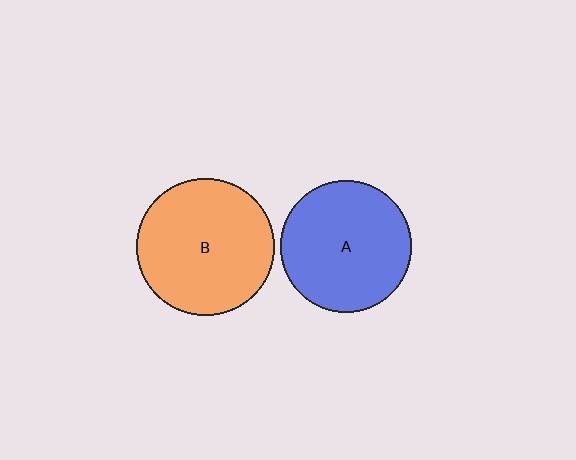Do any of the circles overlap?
No, none of the circles overlap.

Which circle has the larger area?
Circle B (orange).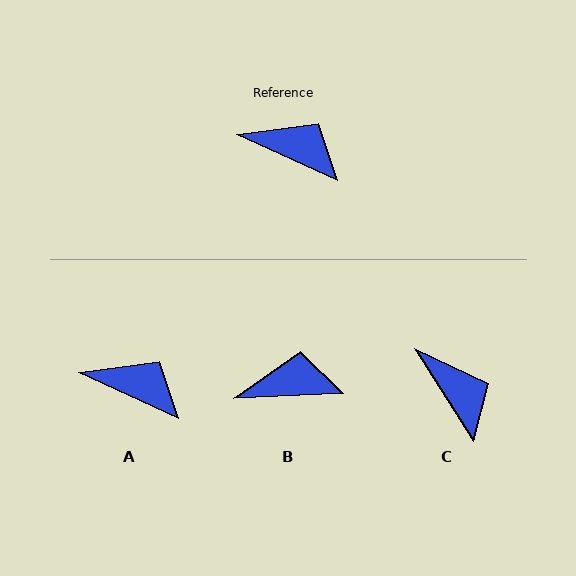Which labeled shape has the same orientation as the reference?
A.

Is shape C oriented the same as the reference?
No, it is off by about 33 degrees.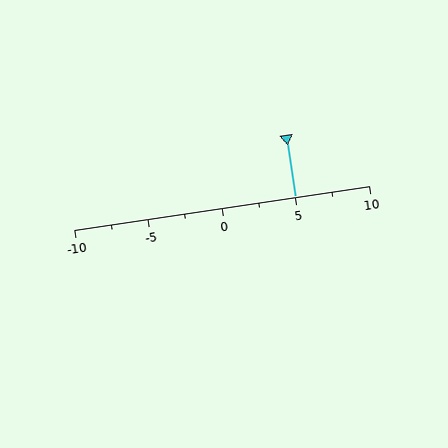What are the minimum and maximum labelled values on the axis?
The axis runs from -10 to 10.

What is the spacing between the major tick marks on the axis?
The major ticks are spaced 5 apart.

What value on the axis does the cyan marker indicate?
The marker indicates approximately 5.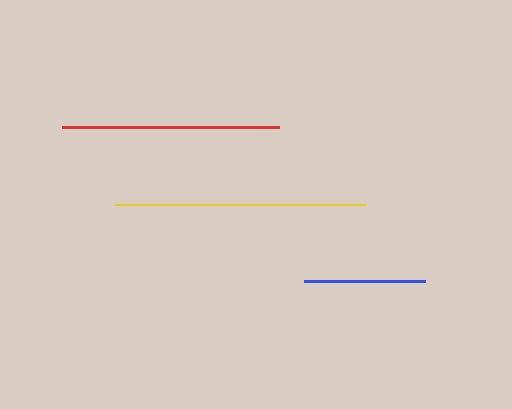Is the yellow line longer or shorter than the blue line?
The yellow line is longer than the blue line.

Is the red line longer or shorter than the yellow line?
The yellow line is longer than the red line.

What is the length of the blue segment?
The blue segment is approximately 120 pixels long.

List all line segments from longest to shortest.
From longest to shortest: yellow, red, blue.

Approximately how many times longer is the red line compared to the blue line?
The red line is approximately 1.8 times the length of the blue line.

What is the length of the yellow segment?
The yellow segment is approximately 250 pixels long.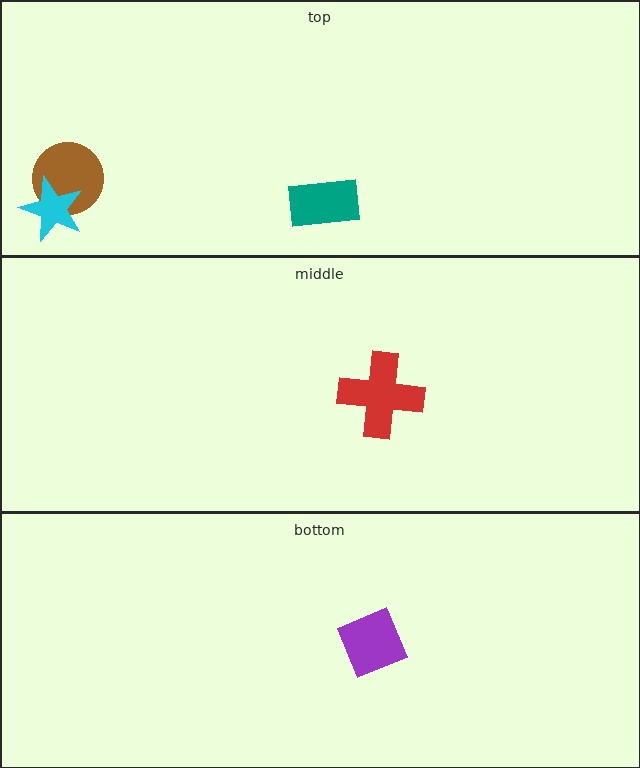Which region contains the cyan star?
The top region.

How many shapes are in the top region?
3.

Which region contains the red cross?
The middle region.